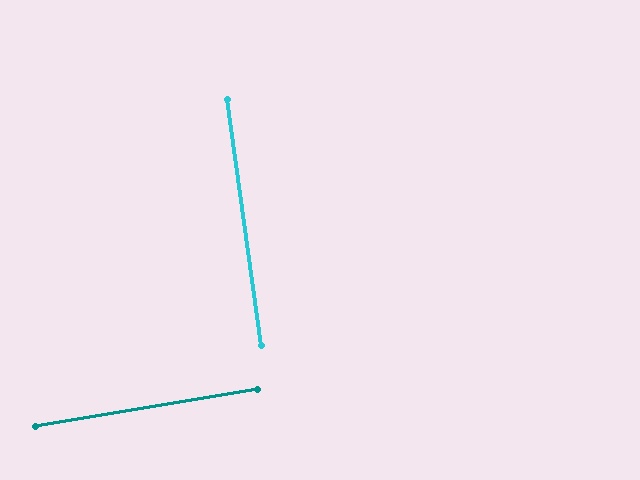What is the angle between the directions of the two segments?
Approximately 88 degrees.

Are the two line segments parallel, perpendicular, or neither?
Perpendicular — they meet at approximately 88°.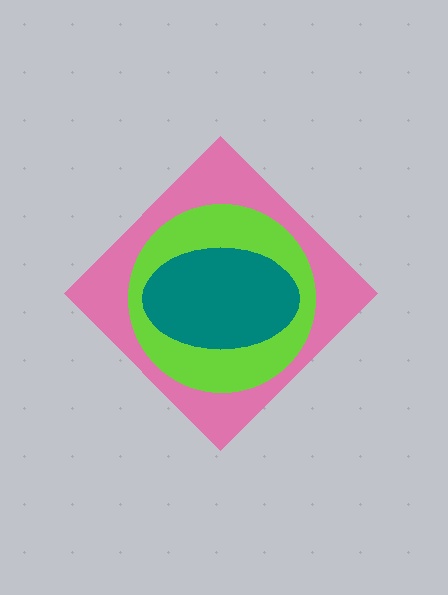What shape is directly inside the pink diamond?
The lime circle.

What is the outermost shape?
The pink diamond.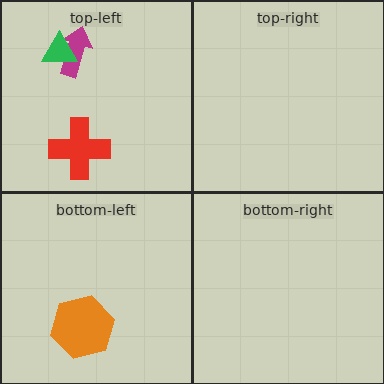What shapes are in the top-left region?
The magenta arrow, the red cross, the green triangle.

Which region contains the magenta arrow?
The top-left region.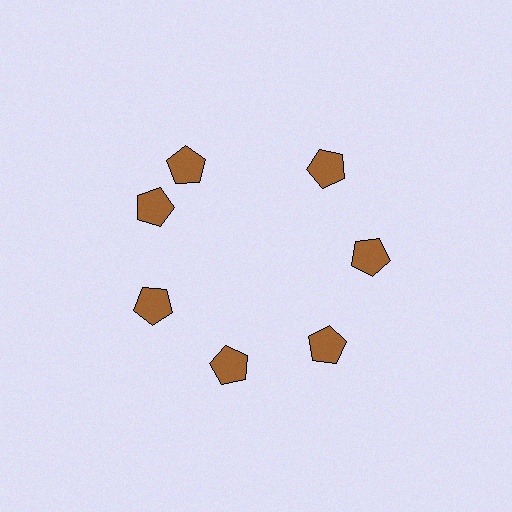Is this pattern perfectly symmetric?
No. The 7 brown pentagons are arranged in a ring, but one element near the 12 o'clock position is rotated out of alignment along the ring, breaking the 7-fold rotational symmetry.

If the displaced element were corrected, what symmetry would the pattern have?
It would have 7-fold rotational symmetry — the pattern would map onto itself every 51 degrees.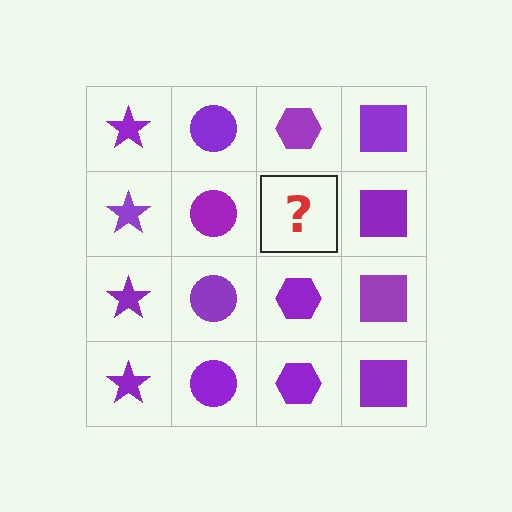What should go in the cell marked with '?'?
The missing cell should contain a purple hexagon.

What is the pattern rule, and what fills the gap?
The rule is that each column has a consistent shape. The gap should be filled with a purple hexagon.